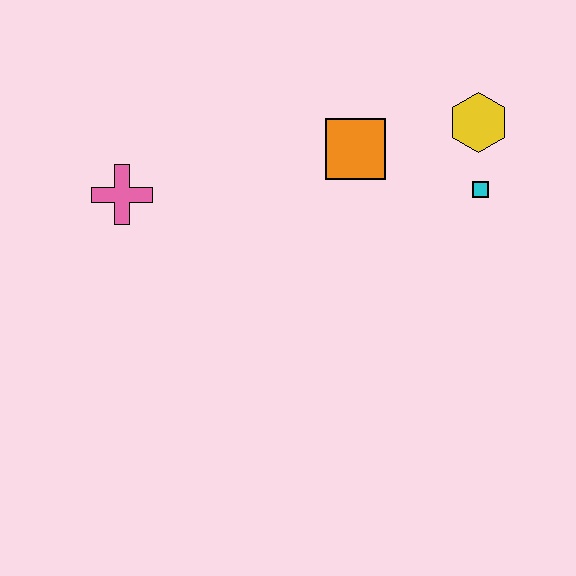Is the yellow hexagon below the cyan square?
No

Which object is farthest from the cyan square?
The pink cross is farthest from the cyan square.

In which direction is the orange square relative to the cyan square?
The orange square is to the left of the cyan square.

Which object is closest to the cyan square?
The yellow hexagon is closest to the cyan square.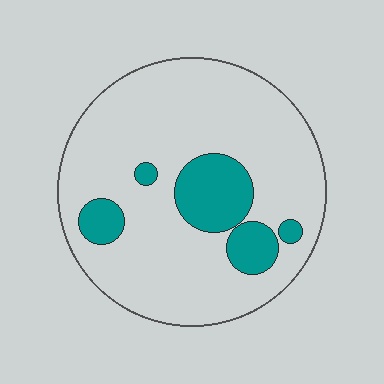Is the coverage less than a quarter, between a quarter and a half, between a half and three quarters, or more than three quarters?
Less than a quarter.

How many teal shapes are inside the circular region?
5.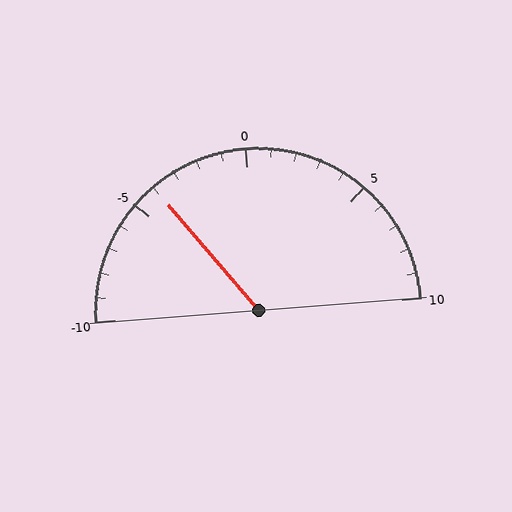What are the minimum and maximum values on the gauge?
The gauge ranges from -10 to 10.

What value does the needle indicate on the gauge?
The needle indicates approximately -4.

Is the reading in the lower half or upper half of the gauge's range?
The reading is in the lower half of the range (-10 to 10).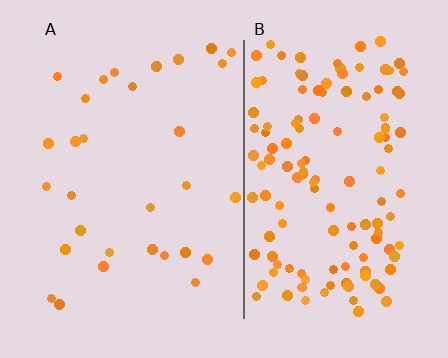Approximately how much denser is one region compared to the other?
Approximately 4.5× — region B over region A.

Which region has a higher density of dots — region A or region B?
B (the right).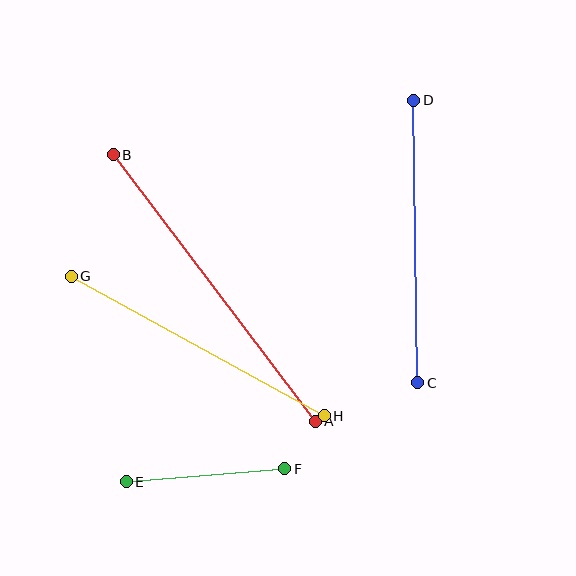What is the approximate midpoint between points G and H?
The midpoint is at approximately (198, 346) pixels.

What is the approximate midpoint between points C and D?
The midpoint is at approximately (416, 241) pixels.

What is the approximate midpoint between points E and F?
The midpoint is at approximately (206, 475) pixels.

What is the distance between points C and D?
The distance is approximately 282 pixels.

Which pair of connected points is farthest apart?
Points A and B are farthest apart.